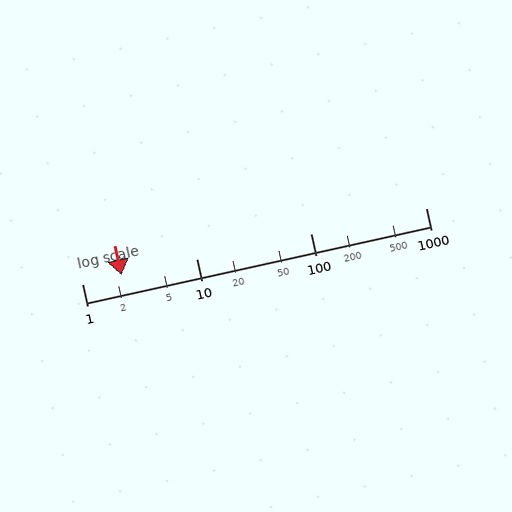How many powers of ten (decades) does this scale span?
The scale spans 3 decades, from 1 to 1000.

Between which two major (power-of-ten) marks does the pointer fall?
The pointer is between 1 and 10.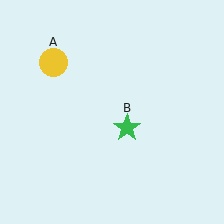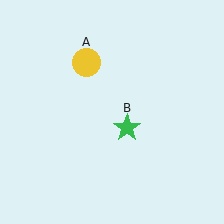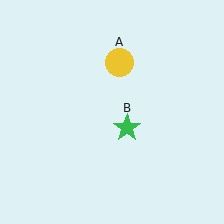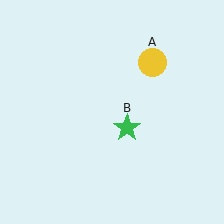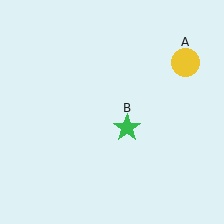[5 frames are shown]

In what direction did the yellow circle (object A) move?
The yellow circle (object A) moved right.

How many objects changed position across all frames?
1 object changed position: yellow circle (object A).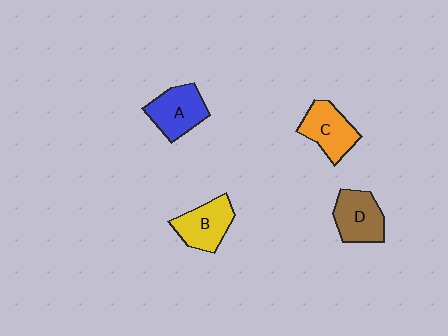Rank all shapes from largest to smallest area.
From largest to smallest: A (blue), D (brown), C (orange), B (yellow).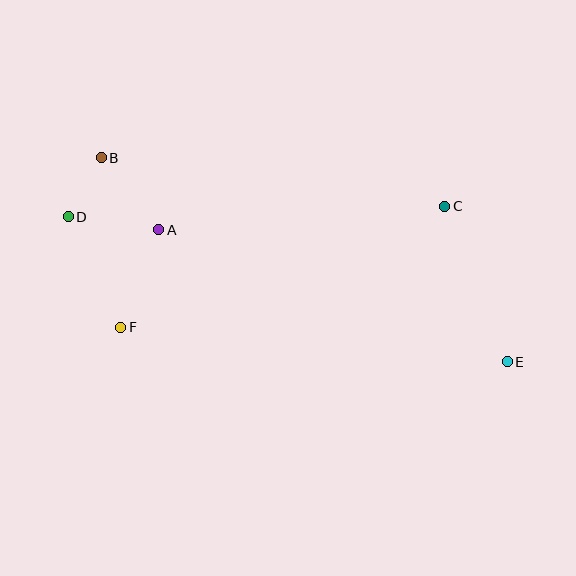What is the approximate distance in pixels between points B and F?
The distance between B and F is approximately 171 pixels.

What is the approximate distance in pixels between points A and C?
The distance between A and C is approximately 287 pixels.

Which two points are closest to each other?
Points B and D are closest to each other.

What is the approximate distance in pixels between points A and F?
The distance between A and F is approximately 105 pixels.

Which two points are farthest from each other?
Points D and E are farthest from each other.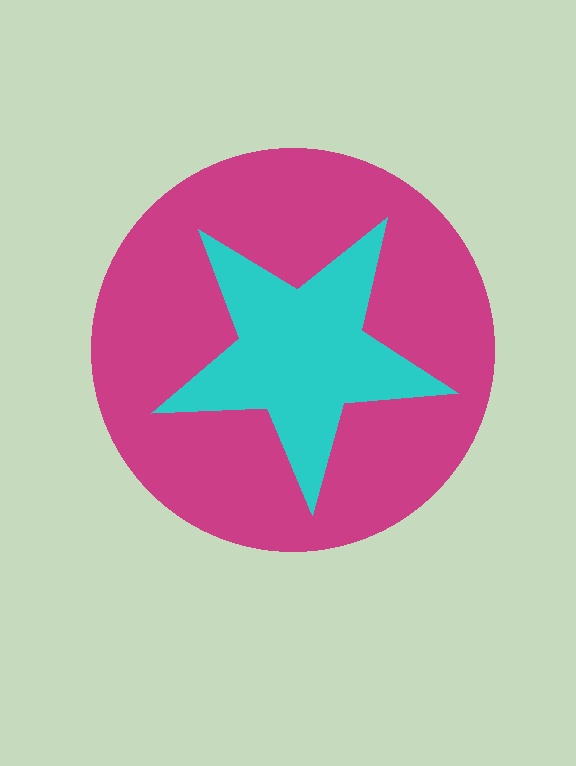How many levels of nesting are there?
2.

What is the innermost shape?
The cyan star.